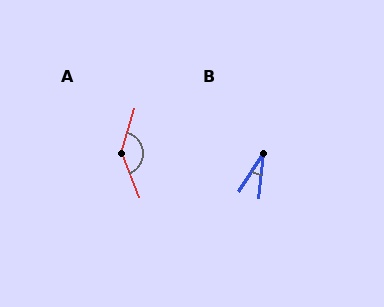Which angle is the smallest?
B, at approximately 27 degrees.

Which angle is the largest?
A, at approximately 141 degrees.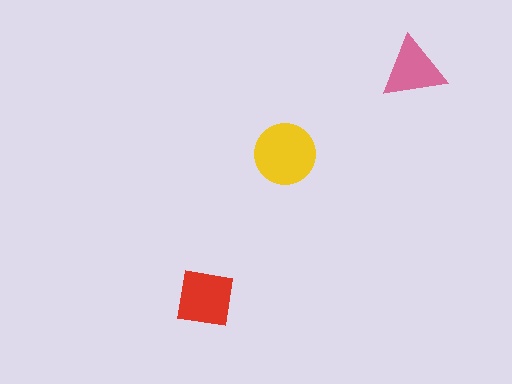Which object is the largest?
The yellow circle.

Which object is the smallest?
The pink triangle.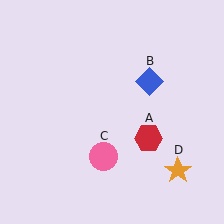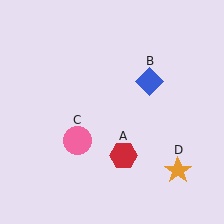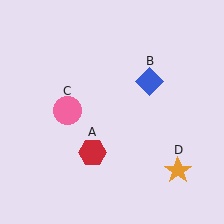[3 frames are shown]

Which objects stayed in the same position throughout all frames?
Blue diamond (object B) and orange star (object D) remained stationary.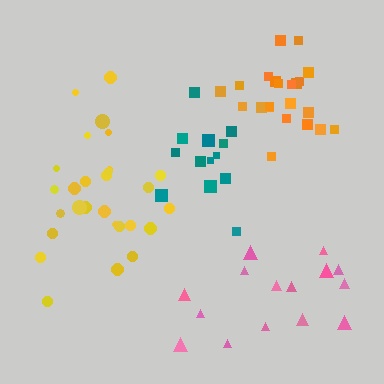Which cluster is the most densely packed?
Orange.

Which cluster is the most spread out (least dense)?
Pink.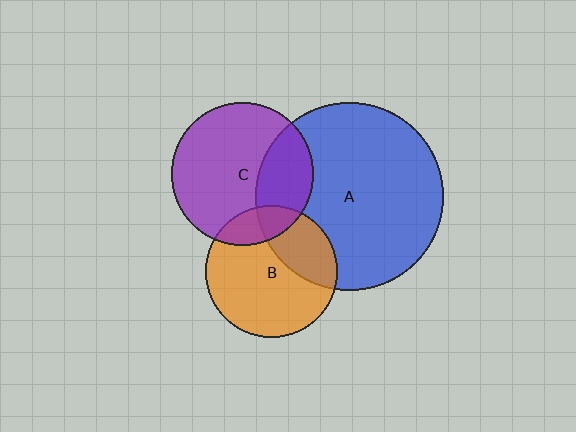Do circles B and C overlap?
Yes.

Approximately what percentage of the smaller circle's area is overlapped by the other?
Approximately 15%.